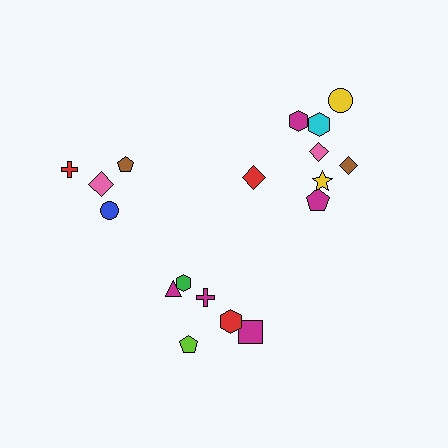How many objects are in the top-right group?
There are 8 objects.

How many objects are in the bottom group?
There are 6 objects.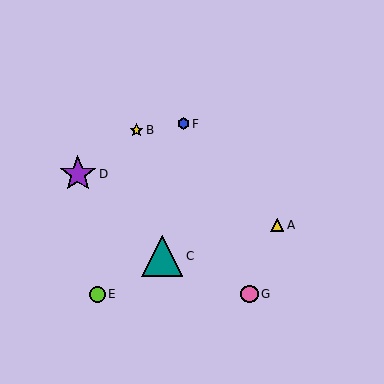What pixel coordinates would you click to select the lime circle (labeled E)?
Click at (97, 294) to select the lime circle E.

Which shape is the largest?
The teal triangle (labeled C) is the largest.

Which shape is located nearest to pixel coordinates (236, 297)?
The pink circle (labeled G) at (249, 294) is nearest to that location.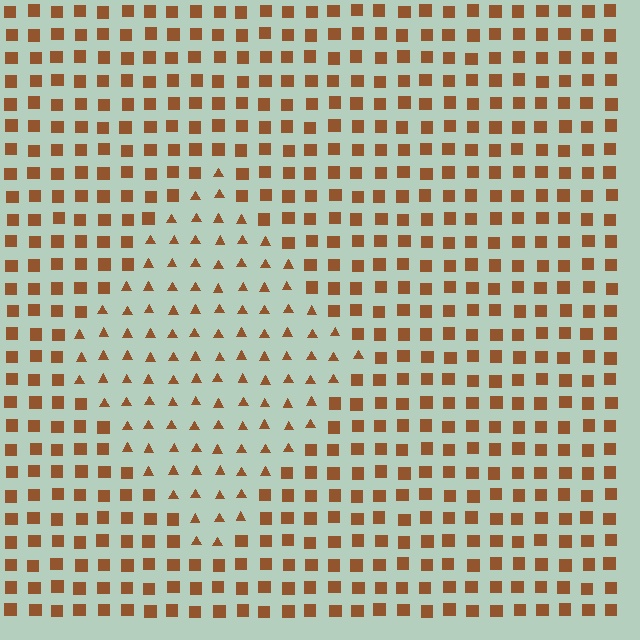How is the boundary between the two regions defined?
The boundary is defined by a change in element shape: triangles inside vs. squares outside. All elements share the same color and spacing.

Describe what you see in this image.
The image is filled with small brown elements arranged in a uniform grid. A diamond-shaped region contains triangles, while the surrounding area contains squares. The boundary is defined purely by the change in element shape.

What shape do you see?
I see a diamond.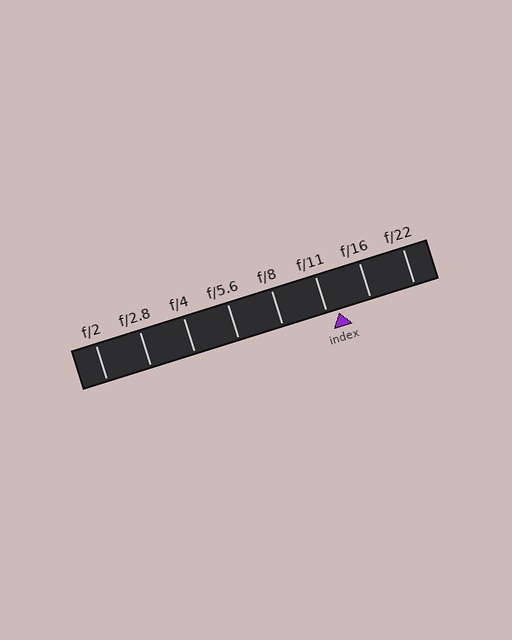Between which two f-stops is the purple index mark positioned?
The index mark is between f/11 and f/16.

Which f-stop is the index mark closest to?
The index mark is closest to f/11.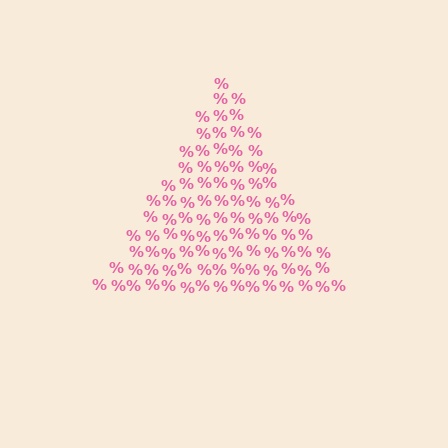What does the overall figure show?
The overall figure shows a triangle.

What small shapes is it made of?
It is made of small percent signs.